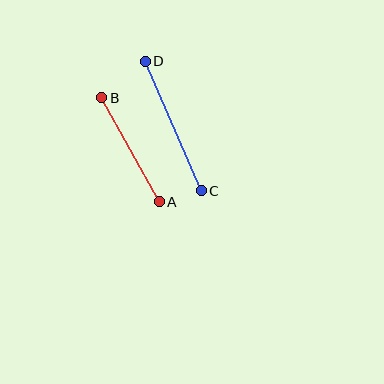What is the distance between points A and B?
The distance is approximately 119 pixels.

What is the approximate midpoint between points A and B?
The midpoint is at approximately (130, 150) pixels.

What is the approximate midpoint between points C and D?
The midpoint is at approximately (173, 126) pixels.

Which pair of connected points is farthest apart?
Points C and D are farthest apart.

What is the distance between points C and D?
The distance is approximately 141 pixels.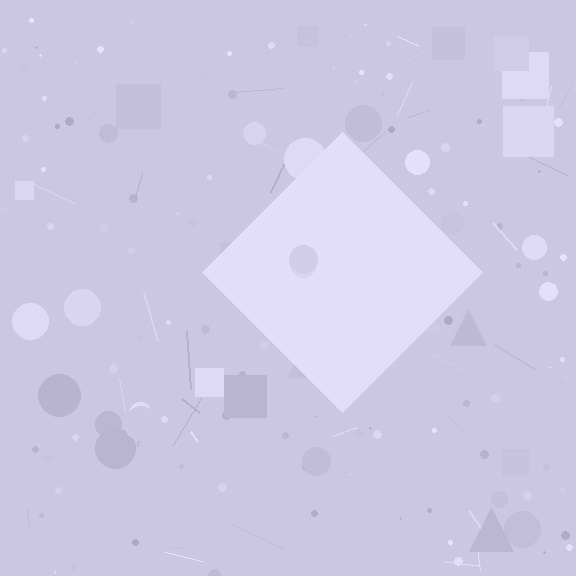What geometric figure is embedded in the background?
A diamond is embedded in the background.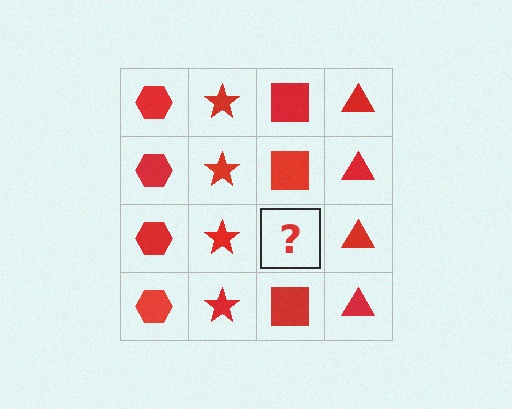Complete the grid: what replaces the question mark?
The question mark should be replaced with a red square.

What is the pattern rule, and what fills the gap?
The rule is that each column has a consistent shape. The gap should be filled with a red square.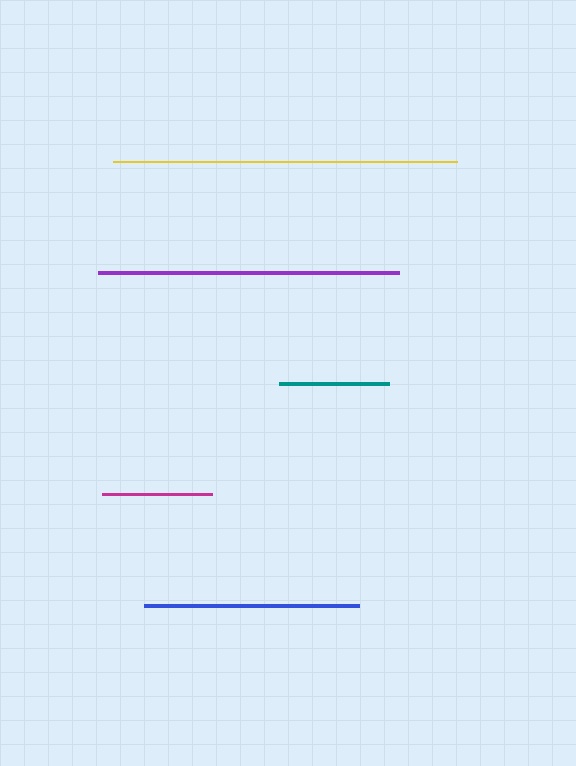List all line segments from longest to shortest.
From longest to shortest: yellow, purple, blue, magenta, teal.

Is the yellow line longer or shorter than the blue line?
The yellow line is longer than the blue line.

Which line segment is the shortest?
The teal line is the shortest at approximately 110 pixels.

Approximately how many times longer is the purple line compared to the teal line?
The purple line is approximately 2.7 times the length of the teal line.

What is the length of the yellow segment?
The yellow segment is approximately 344 pixels long.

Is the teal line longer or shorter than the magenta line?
The magenta line is longer than the teal line.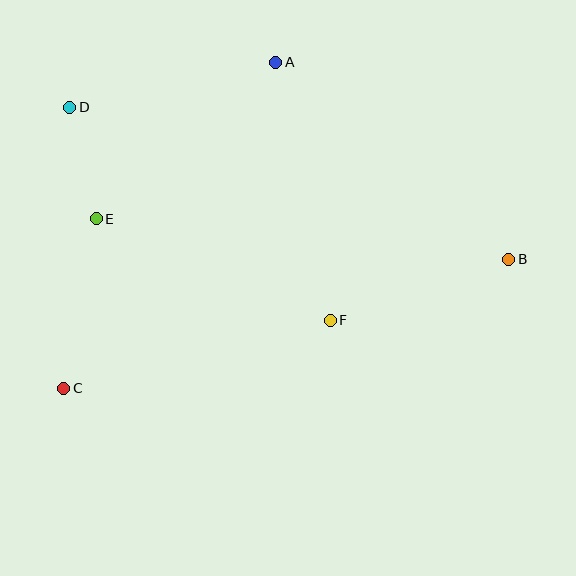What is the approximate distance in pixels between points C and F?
The distance between C and F is approximately 275 pixels.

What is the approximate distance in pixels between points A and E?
The distance between A and E is approximately 238 pixels.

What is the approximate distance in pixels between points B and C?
The distance between B and C is approximately 463 pixels.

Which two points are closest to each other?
Points D and E are closest to each other.